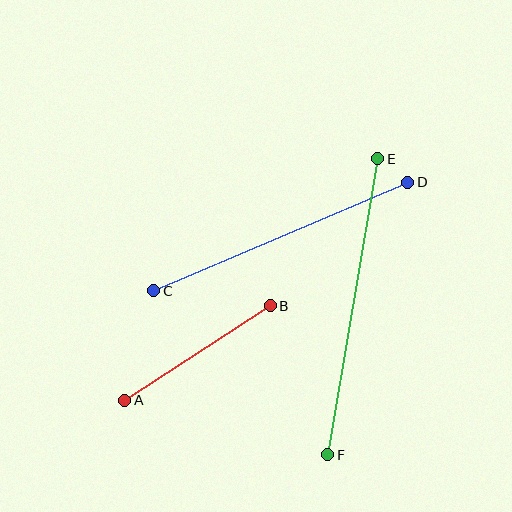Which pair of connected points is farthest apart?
Points E and F are farthest apart.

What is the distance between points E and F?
The distance is approximately 300 pixels.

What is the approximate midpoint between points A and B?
The midpoint is at approximately (197, 353) pixels.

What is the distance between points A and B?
The distance is approximately 173 pixels.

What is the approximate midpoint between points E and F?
The midpoint is at approximately (353, 307) pixels.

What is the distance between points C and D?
The distance is approximately 276 pixels.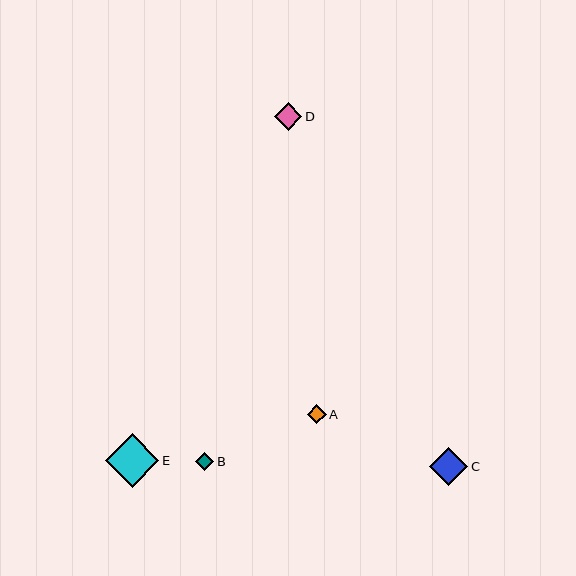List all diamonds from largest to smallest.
From largest to smallest: E, C, D, A, B.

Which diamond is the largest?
Diamond E is the largest with a size of approximately 53 pixels.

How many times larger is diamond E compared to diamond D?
Diamond E is approximately 1.9 times the size of diamond D.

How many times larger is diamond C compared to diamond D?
Diamond C is approximately 1.4 times the size of diamond D.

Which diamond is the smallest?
Diamond B is the smallest with a size of approximately 18 pixels.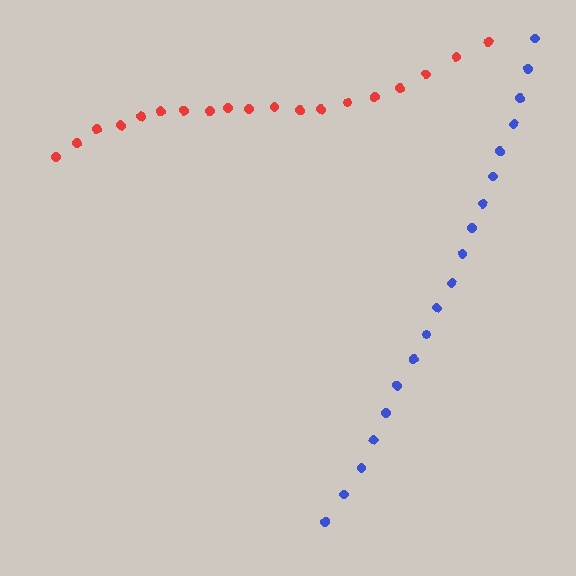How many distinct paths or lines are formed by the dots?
There are 2 distinct paths.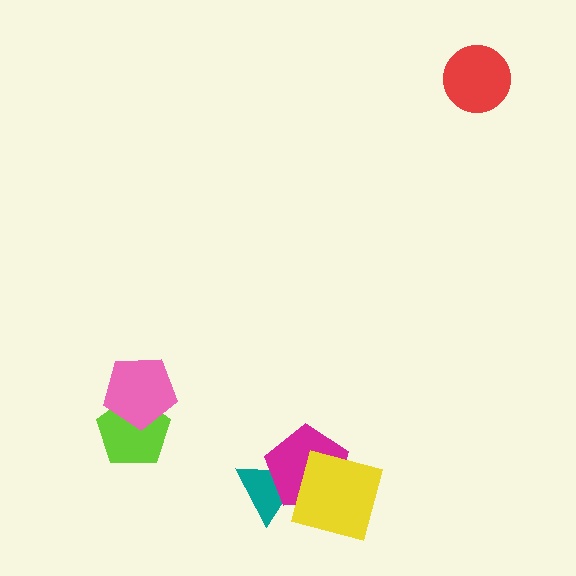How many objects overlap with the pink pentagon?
1 object overlaps with the pink pentagon.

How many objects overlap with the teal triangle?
1 object overlaps with the teal triangle.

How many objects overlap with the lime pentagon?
1 object overlaps with the lime pentagon.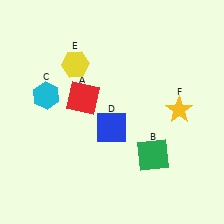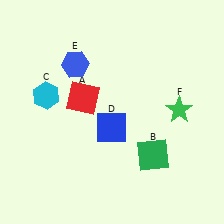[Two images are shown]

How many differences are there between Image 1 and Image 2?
There are 2 differences between the two images.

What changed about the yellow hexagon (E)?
In Image 1, E is yellow. In Image 2, it changed to blue.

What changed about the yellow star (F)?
In Image 1, F is yellow. In Image 2, it changed to green.